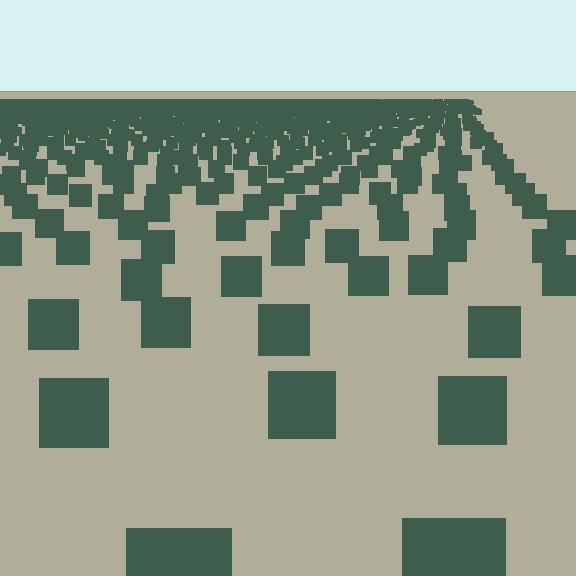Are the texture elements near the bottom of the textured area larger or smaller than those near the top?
Larger. Near the bottom, elements are closer to the viewer and appear at a bigger on-screen size.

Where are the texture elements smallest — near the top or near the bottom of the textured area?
Near the top.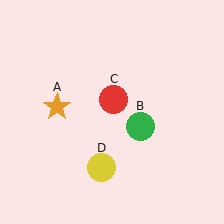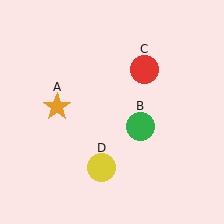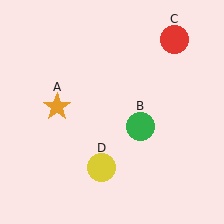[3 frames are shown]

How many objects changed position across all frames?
1 object changed position: red circle (object C).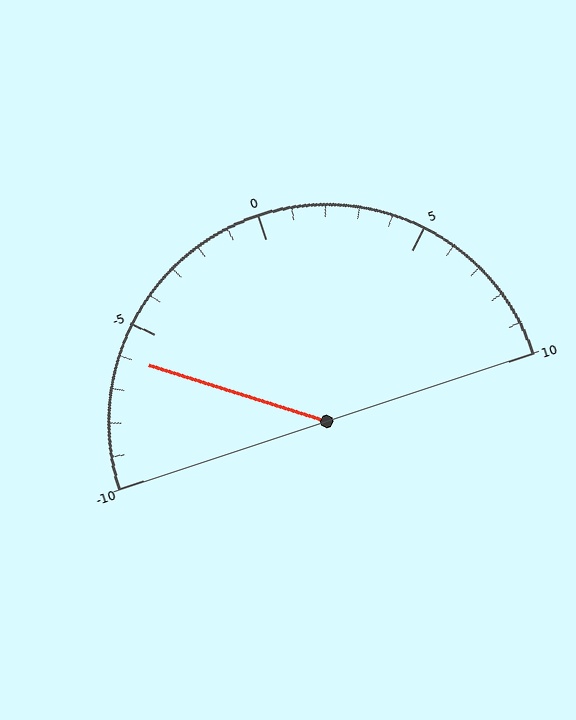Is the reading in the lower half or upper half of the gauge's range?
The reading is in the lower half of the range (-10 to 10).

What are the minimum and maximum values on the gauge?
The gauge ranges from -10 to 10.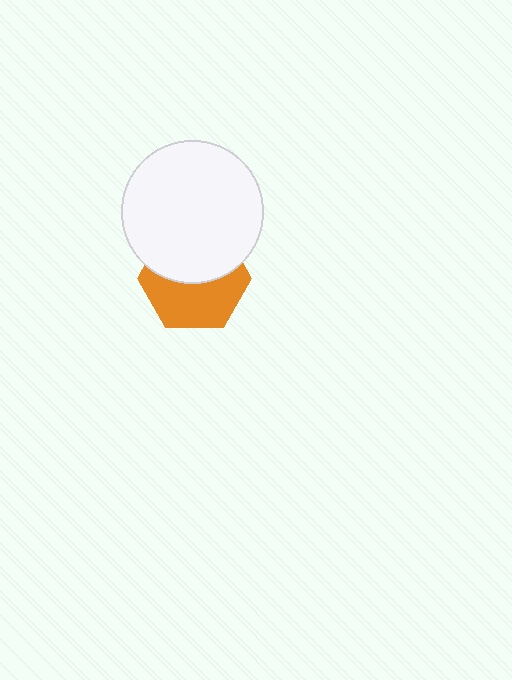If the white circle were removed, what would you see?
You would see the complete orange hexagon.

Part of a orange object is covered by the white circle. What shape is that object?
It is a hexagon.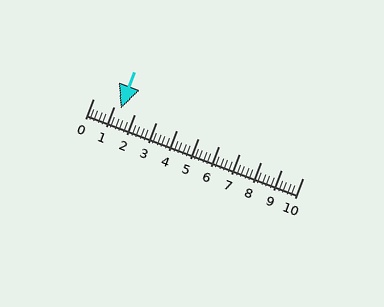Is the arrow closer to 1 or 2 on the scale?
The arrow is closer to 1.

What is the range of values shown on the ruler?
The ruler shows values from 0 to 10.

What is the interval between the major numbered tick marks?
The major tick marks are spaced 1 units apart.